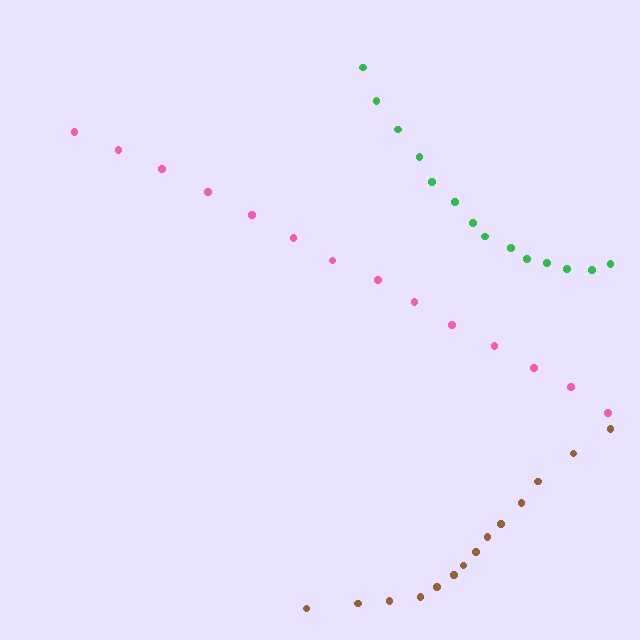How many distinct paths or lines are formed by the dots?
There are 3 distinct paths.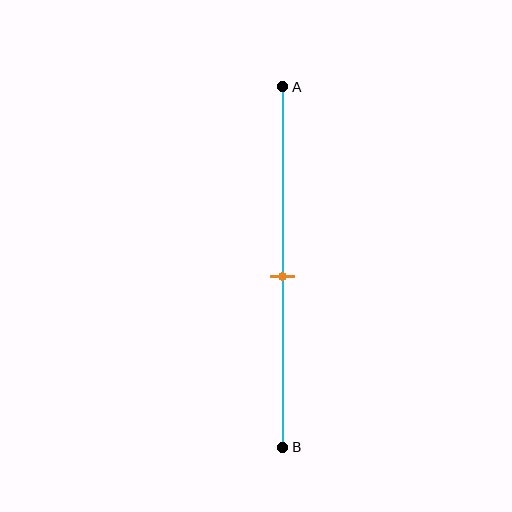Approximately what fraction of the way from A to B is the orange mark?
The orange mark is approximately 55% of the way from A to B.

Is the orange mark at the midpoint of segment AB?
Yes, the mark is approximately at the midpoint.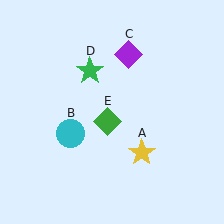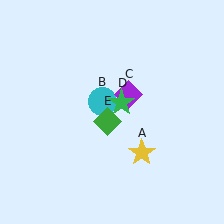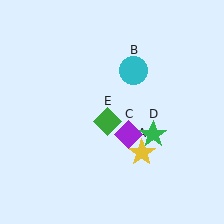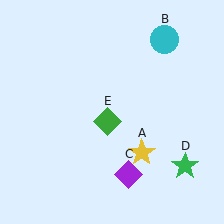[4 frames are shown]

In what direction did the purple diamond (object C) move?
The purple diamond (object C) moved down.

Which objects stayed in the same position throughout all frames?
Yellow star (object A) and green diamond (object E) remained stationary.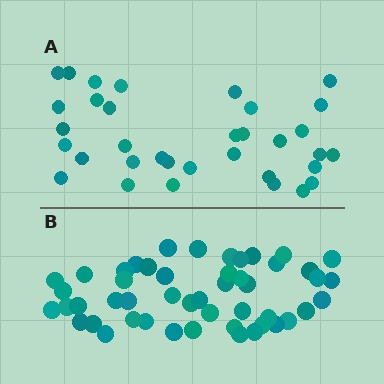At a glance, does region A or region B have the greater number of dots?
Region B (the bottom region) has more dots.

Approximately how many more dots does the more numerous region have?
Region B has approximately 15 more dots than region A.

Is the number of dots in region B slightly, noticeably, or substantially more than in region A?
Region B has noticeably more, but not dramatically so. The ratio is roughly 1.4 to 1.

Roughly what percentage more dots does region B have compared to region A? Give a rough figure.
About 45% more.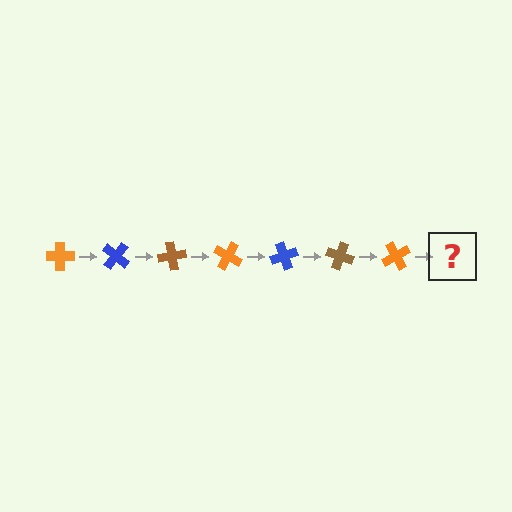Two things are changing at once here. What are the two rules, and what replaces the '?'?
The two rules are that it rotates 40 degrees each step and the color cycles through orange, blue, and brown. The '?' should be a blue cross, rotated 280 degrees from the start.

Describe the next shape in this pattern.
It should be a blue cross, rotated 280 degrees from the start.